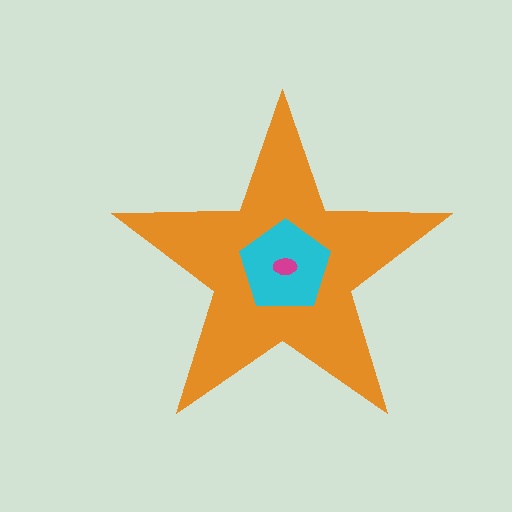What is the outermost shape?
The orange star.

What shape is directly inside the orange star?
The cyan pentagon.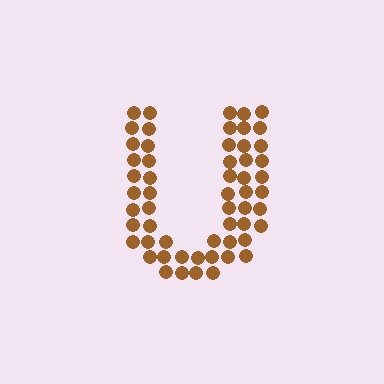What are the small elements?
The small elements are circles.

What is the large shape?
The large shape is the letter U.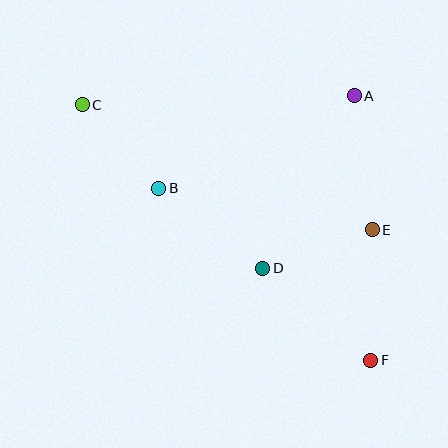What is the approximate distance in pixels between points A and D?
The distance between A and D is approximately 195 pixels.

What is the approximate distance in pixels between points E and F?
The distance between E and F is approximately 130 pixels.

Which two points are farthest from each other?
Points C and F are farthest from each other.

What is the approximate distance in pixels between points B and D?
The distance between B and D is approximately 131 pixels.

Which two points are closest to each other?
Points B and C are closest to each other.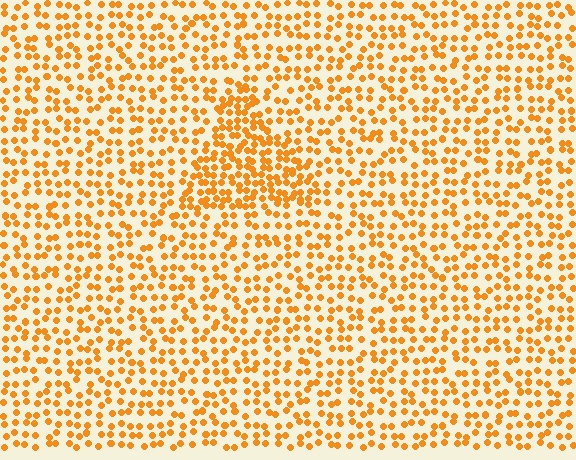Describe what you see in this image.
The image contains small orange elements arranged at two different densities. A triangle-shaped region is visible where the elements are more densely packed than the surrounding area.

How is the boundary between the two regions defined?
The boundary is defined by a change in element density (approximately 1.8x ratio). All elements are the same color, size, and shape.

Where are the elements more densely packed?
The elements are more densely packed inside the triangle boundary.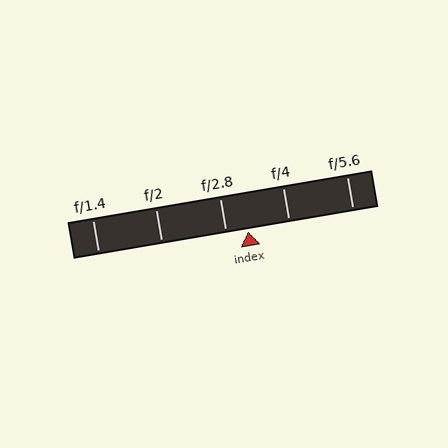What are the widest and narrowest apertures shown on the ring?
The widest aperture shown is f/1.4 and the narrowest is f/5.6.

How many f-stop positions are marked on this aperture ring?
There are 5 f-stop positions marked.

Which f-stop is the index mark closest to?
The index mark is closest to f/2.8.